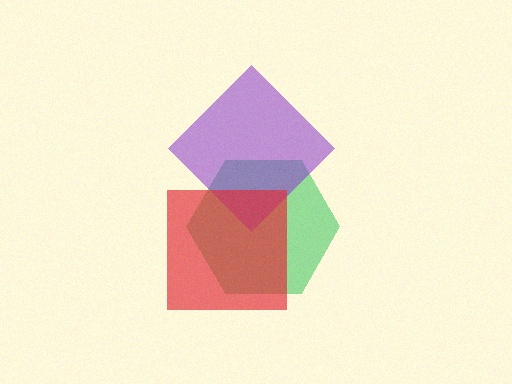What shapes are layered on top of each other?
The layered shapes are: a green hexagon, a purple diamond, a red square.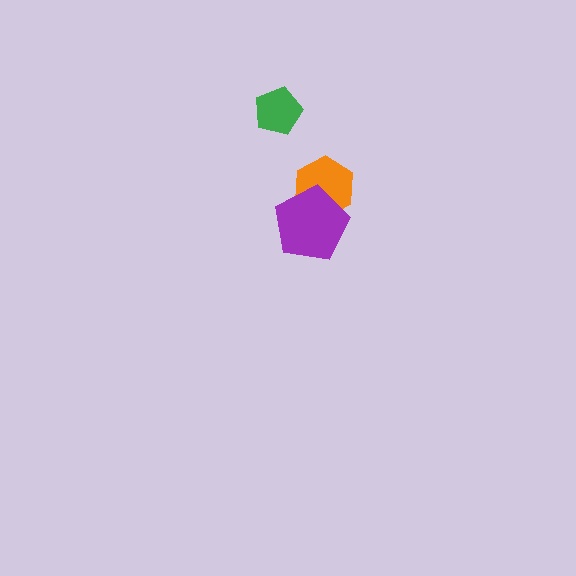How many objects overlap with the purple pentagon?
1 object overlaps with the purple pentagon.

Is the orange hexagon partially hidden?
Yes, it is partially covered by another shape.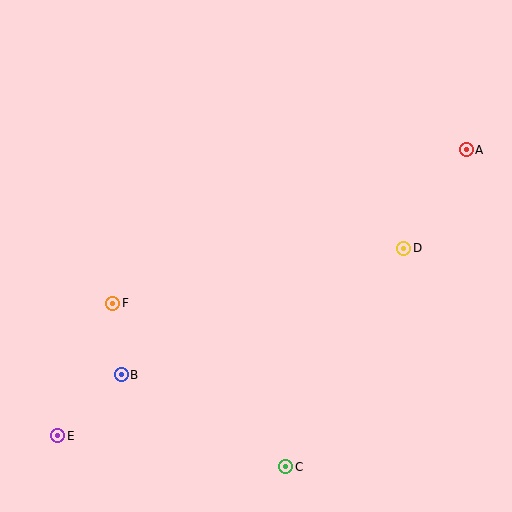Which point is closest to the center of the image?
Point D at (404, 248) is closest to the center.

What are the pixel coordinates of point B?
Point B is at (121, 375).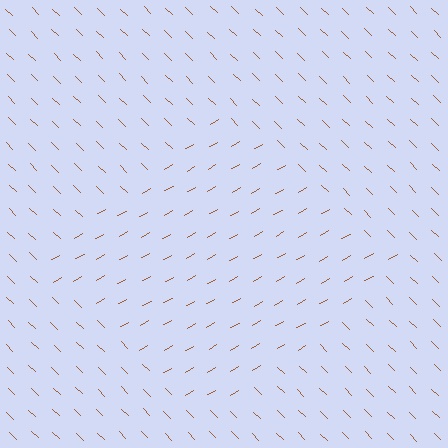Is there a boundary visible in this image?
Yes, there is a texture boundary formed by a change in line orientation.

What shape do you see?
I see a diamond.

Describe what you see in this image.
The image is filled with small brown line segments. A diamond region in the image has lines oriented differently from the surrounding lines, creating a visible texture boundary.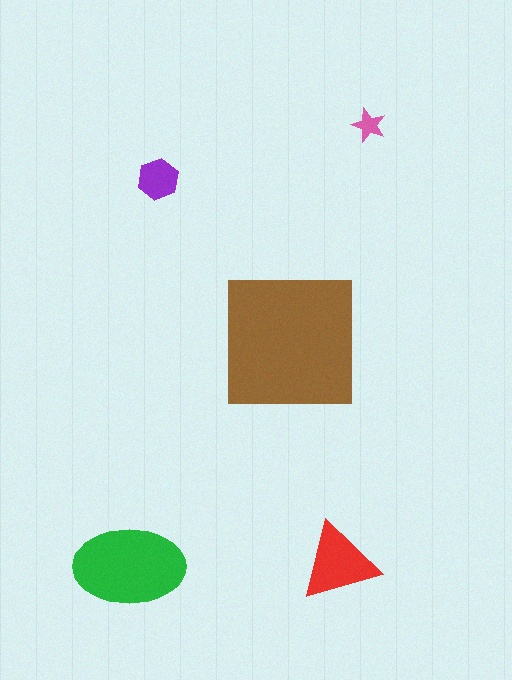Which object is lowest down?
The green ellipse is bottommost.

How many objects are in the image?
There are 5 objects in the image.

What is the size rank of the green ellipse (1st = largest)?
2nd.